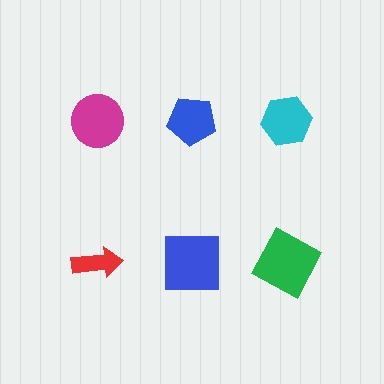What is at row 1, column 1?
A magenta circle.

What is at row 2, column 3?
A green square.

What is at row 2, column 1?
A red arrow.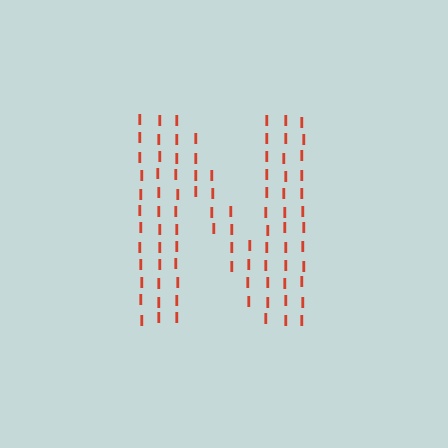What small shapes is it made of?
It is made of small letter I's.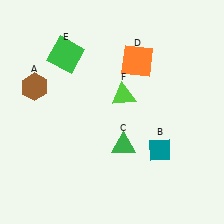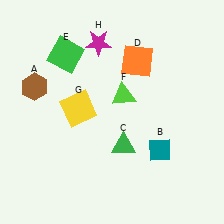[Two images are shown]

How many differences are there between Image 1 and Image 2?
There are 2 differences between the two images.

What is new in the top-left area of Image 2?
A yellow square (G) was added in the top-left area of Image 2.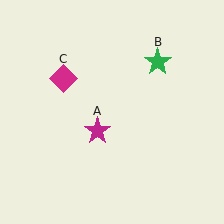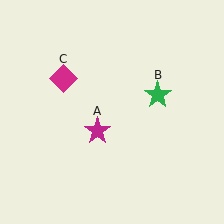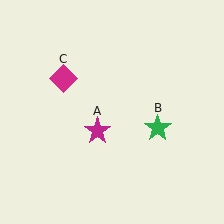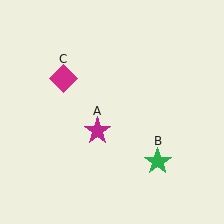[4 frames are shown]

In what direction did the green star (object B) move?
The green star (object B) moved down.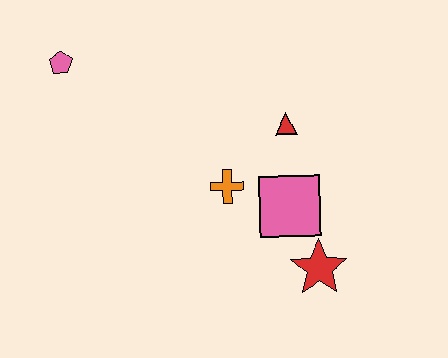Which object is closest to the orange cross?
The pink square is closest to the orange cross.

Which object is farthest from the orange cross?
The pink pentagon is farthest from the orange cross.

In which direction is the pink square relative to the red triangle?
The pink square is below the red triangle.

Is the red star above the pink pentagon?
No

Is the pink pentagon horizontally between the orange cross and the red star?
No